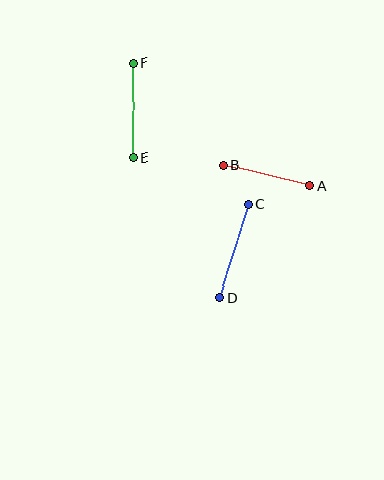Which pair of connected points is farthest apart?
Points C and D are farthest apart.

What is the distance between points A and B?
The distance is approximately 89 pixels.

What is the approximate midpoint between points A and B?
The midpoint is at approximately (267, 175) pixels.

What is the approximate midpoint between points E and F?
The midpoint is at approximately (133, 110) pixels.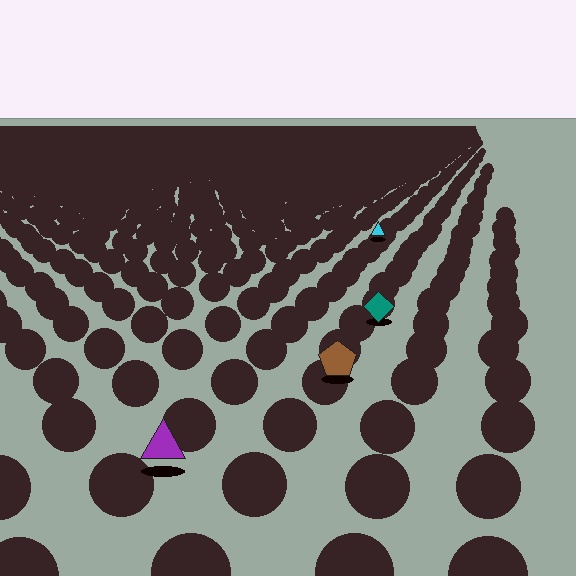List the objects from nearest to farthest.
From nearest to farthest: the purple triangle, the brown pentagon, the teal diamond, the cyan triangle.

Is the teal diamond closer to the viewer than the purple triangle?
No. The purple triangle is closer — you can tell from the texture gradient: the ground texture is coarser near it.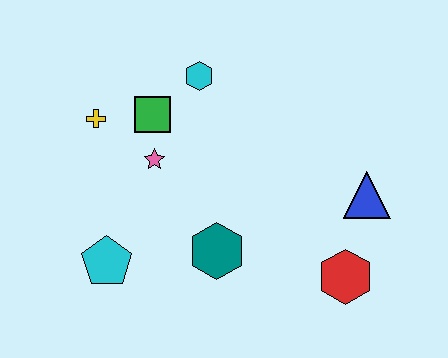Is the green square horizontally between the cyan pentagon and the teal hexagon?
Yes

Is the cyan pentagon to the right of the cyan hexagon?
No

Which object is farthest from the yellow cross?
The red hexagon is farthest from the yellow cross.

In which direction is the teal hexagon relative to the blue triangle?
The teal hexagon is to the left of the blue triangle.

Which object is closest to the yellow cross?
The green square is closest to the yellow cross.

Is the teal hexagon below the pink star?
Yes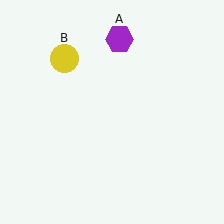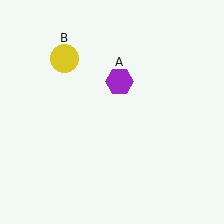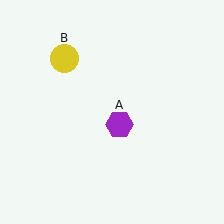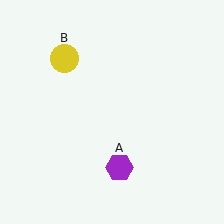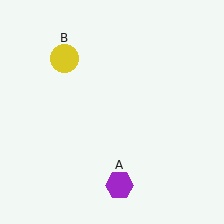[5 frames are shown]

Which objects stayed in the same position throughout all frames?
Yellow circle (object B) remained stationary.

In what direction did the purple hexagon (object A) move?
The purple hexagon (object A) moved down.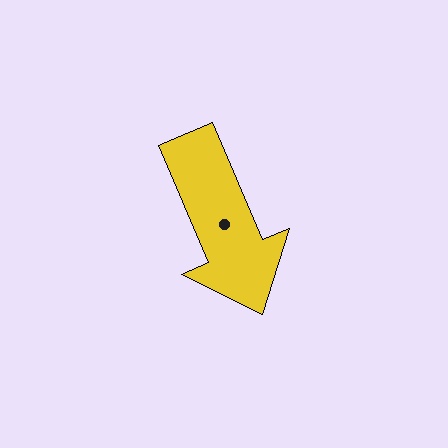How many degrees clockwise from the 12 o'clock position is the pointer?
Approximately 157 degrees.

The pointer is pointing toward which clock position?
Roughly 5 o'clock.